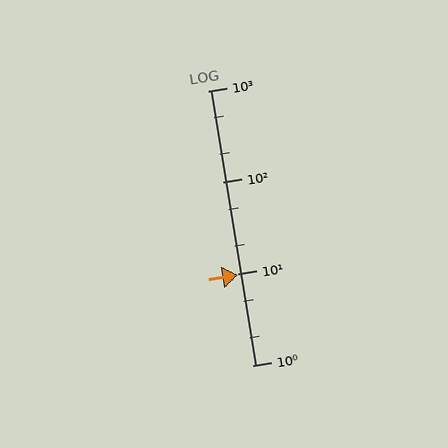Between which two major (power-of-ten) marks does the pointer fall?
The pointer is between 1 and 10.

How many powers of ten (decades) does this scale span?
The scale spans 3 decades, from 1 to 1000.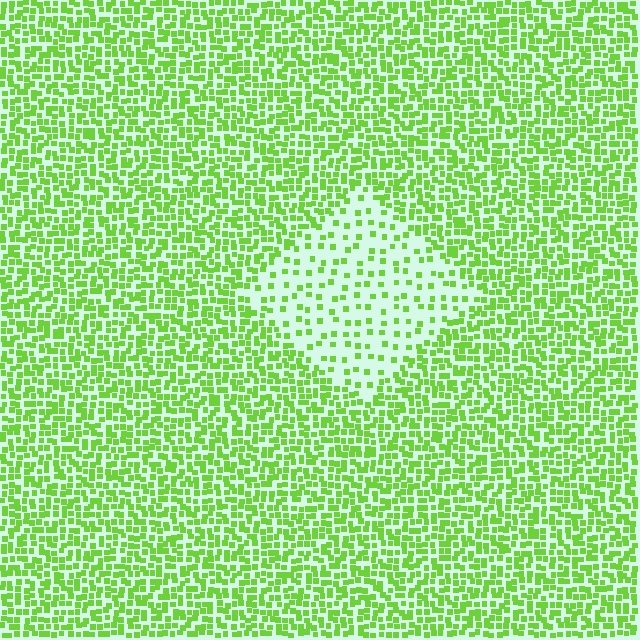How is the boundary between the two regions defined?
The boundary is defined by a change in element density (approximately 2.7x ratio). All elements are the same color, size, and shape.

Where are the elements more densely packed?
The elements are more densely packed outside the diamond boundary.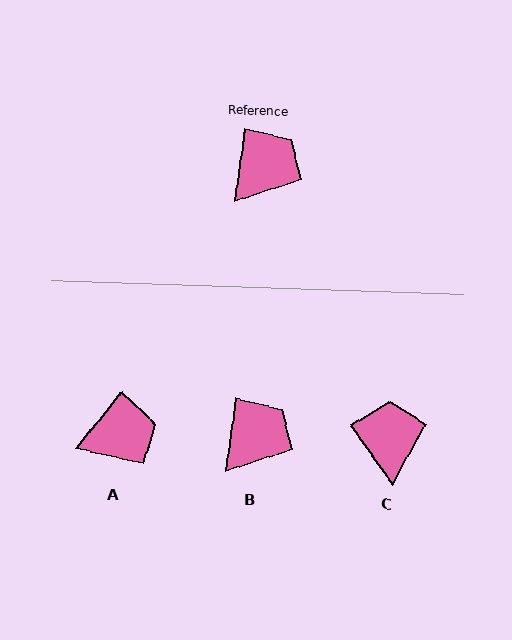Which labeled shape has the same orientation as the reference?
B.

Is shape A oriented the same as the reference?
No, it is off by about 31 degrees.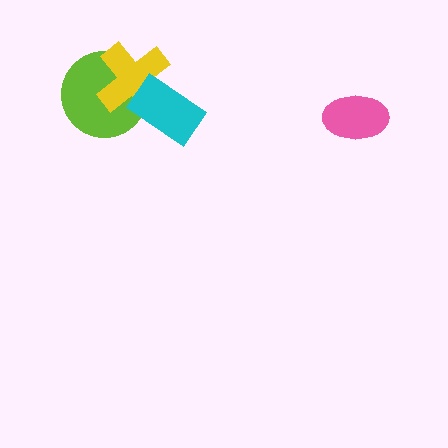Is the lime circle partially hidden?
Yes, it is partially covered by another shape.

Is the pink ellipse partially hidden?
No, no other shape covers it.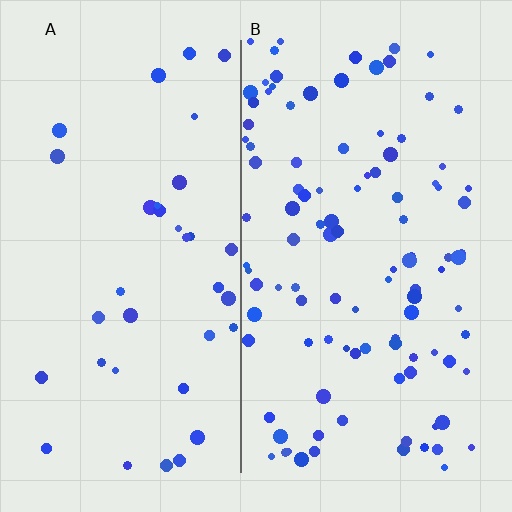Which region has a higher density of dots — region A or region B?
B (the right).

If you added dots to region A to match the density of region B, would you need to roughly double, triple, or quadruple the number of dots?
Approximately triple.